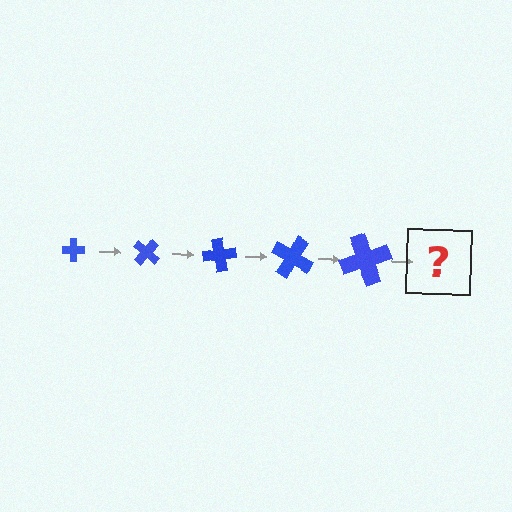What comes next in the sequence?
The next element should be a cross, larger than the previous one and rotated 200 degrees from the start.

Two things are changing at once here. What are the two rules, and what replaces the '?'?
The two rules are that the cross grows larger each step and it rotates 40 degrees each step. The '?' should be a cross, larger than the previous one and rotated 200 degrees from the start.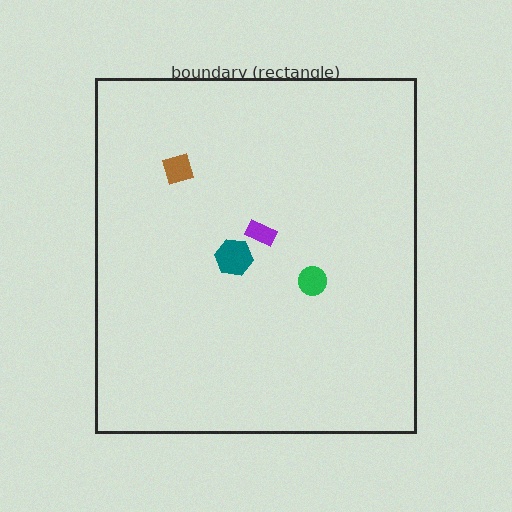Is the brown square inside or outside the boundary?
Inside.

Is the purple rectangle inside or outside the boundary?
Inside.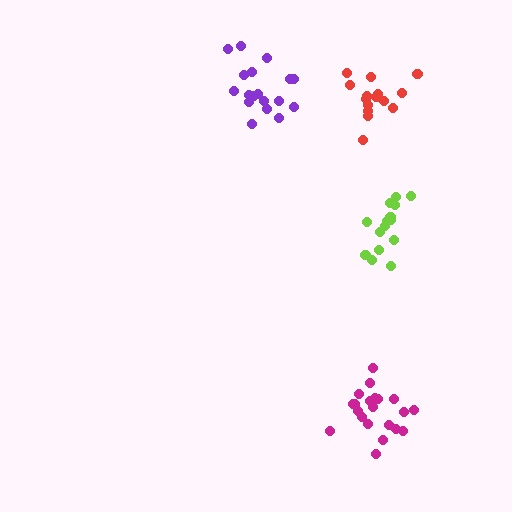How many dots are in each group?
Group 1: 18 dots, Group 2: 21 dots, Group 3: 16 dots, Group 4: 16 dots (71 total).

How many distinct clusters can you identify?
There are 4 distinct clusters.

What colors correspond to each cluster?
The clusters are colored: purple, magenta, lime, red.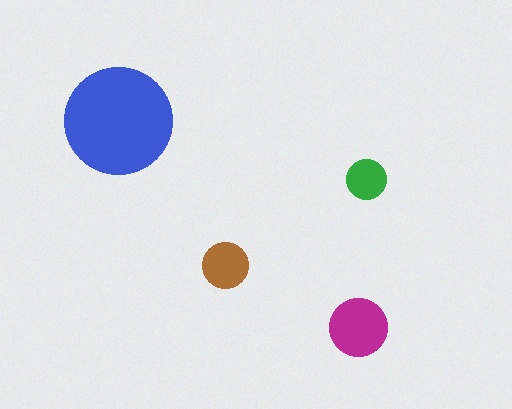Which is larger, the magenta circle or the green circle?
The magenta one.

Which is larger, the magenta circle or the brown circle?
The magenta one.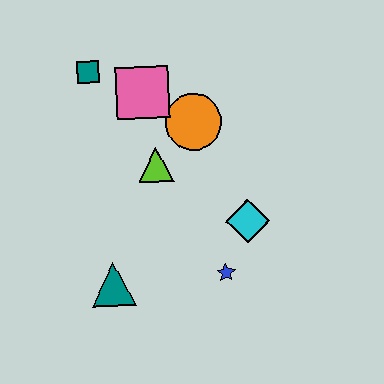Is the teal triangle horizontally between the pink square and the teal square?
Yes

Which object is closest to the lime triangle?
The orange circle is closest to the lime triangle.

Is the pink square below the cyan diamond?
No